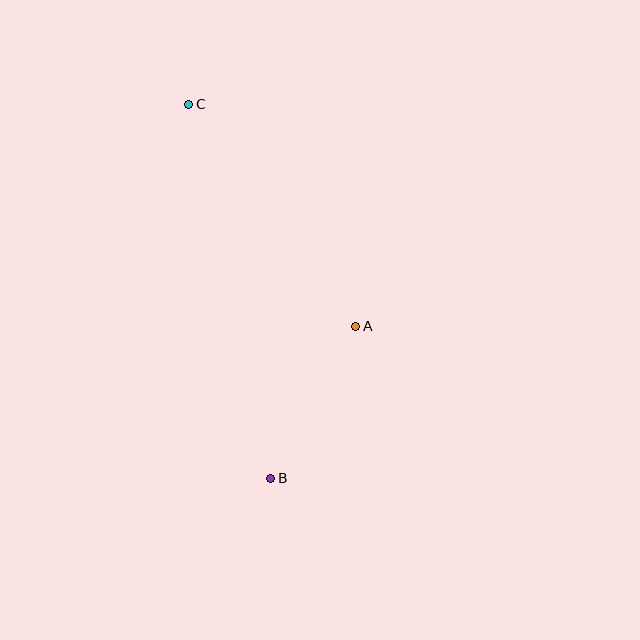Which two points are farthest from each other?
Points B and C are farthest from each other.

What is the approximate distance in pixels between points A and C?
The distance between A and C is approximately 278 pixels.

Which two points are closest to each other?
Points A and B are closest to each other.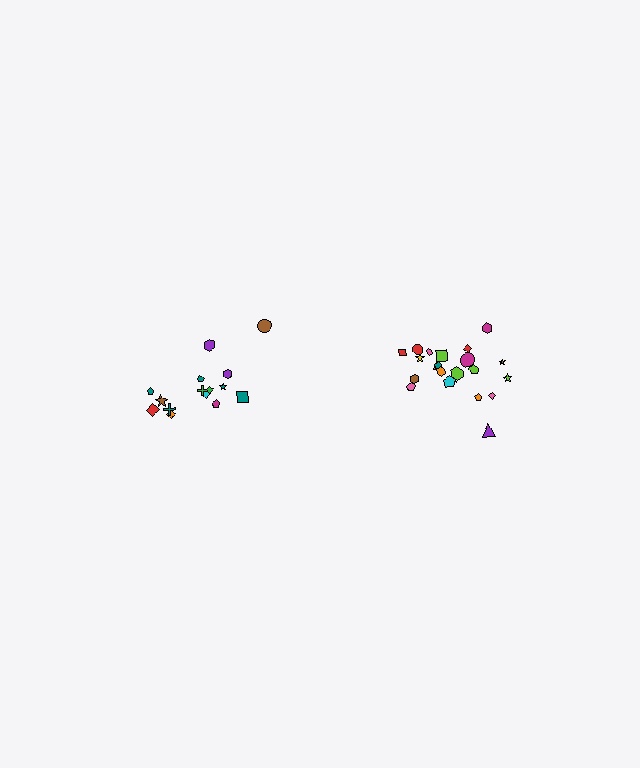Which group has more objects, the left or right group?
The right group.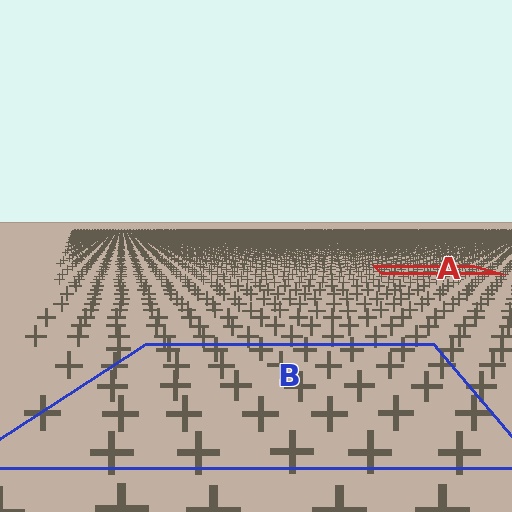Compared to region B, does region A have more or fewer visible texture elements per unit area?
Region A has more texture elements per unit area — they are packed more densely because it is farther away.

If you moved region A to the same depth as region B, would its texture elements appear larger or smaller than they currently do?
They would appear larger. At a closer depth, the same texture elements are projected at a bigger on-screen size.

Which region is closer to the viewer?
Region B is closer. The texture elements there are larger and more spread out.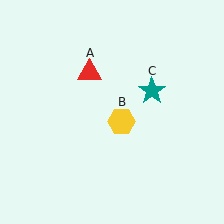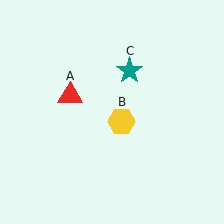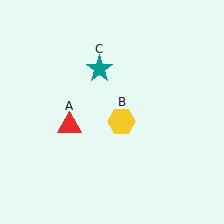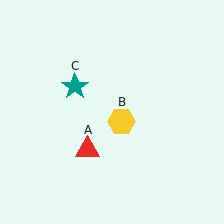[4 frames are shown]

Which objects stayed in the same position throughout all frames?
Yellow hexagon (object B) remained stationary.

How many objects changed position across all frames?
2 objects changed position: red triangle (object A), teal star (object C).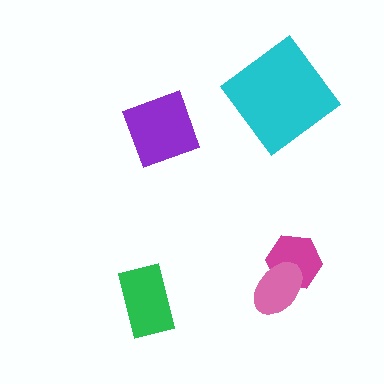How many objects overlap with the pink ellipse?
1 object overlaps with the pink ellipse.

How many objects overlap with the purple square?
0 objects overlap with the purple square.